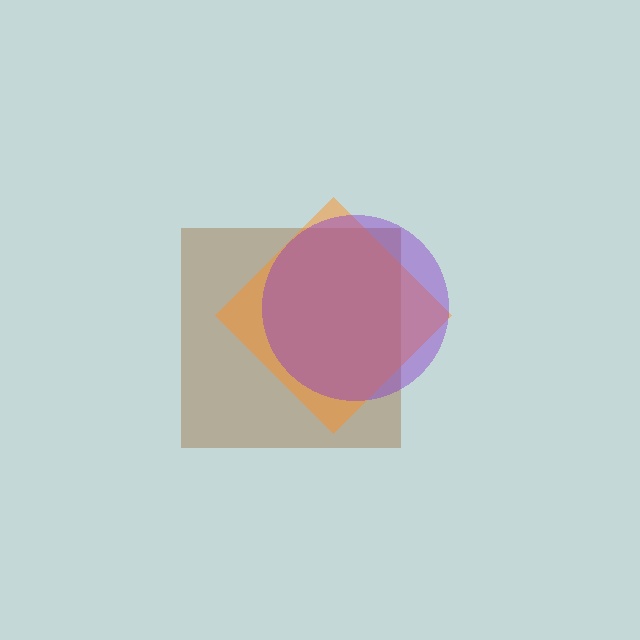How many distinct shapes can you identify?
There are 3 distinct shapes: a brown square, an orange diamond, a purple circle.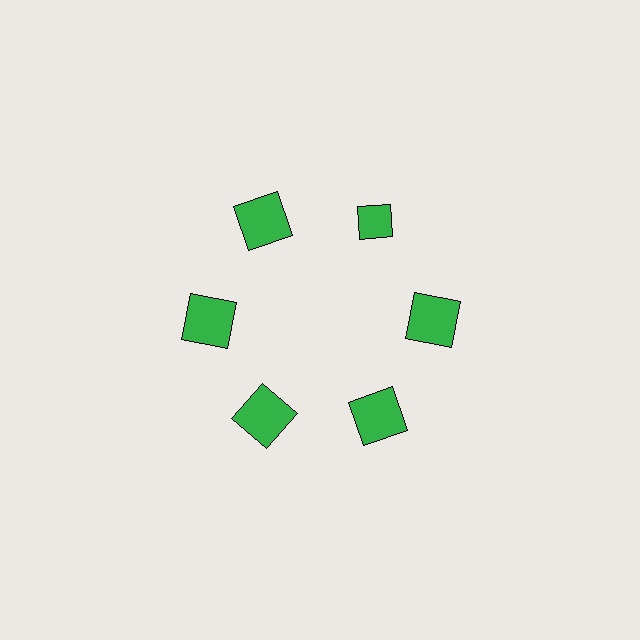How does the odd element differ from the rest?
It has a different shape: diamond instead of square.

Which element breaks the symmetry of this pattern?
The green diamond at roughly the 1 o'clock position breaks the symmetry. All other shapes are green squares.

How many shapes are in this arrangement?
There are 6 shapes arranged in a ring pattern.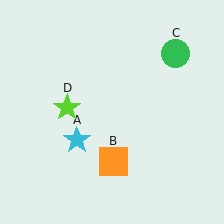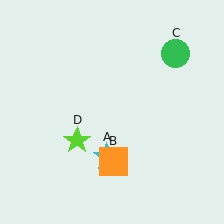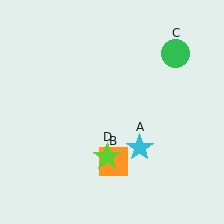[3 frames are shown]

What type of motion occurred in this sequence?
The cyan star (object A), lime star (object D) rotated counterclockwise around the center of the scene.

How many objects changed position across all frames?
2 objects changed position: cyan star (object A), lime star (object D).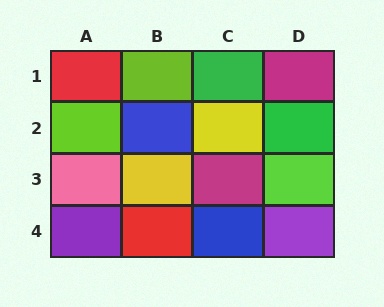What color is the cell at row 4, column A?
Purple.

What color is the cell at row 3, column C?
Magenta.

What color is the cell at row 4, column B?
Red.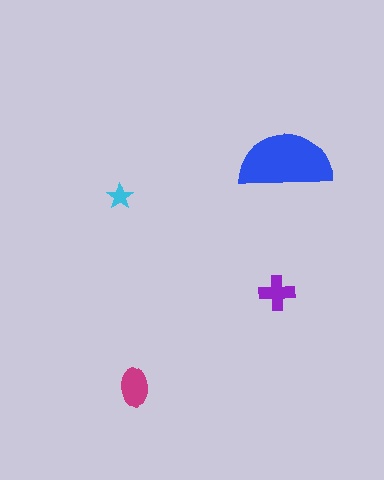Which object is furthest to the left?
The cyan star is leftmost.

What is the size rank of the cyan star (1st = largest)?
4th.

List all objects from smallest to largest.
The cyan star, the purple cross, the magenta ellipse, the blue semicircle.